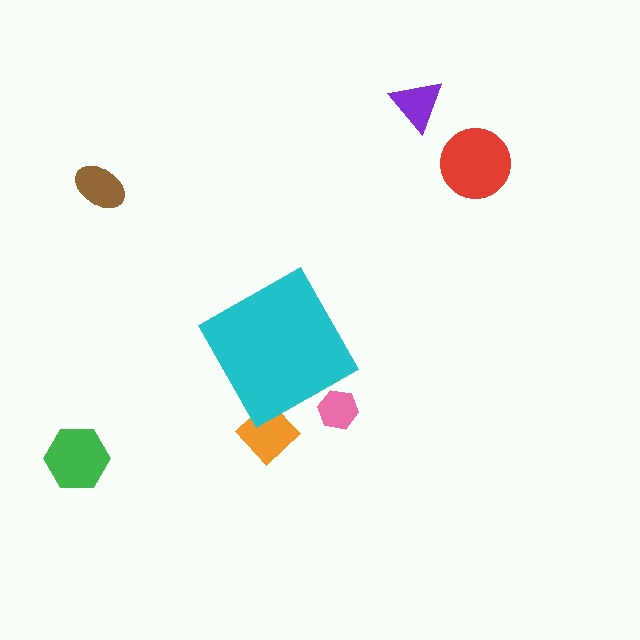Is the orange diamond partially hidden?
Yes, the orange diamond is partially hidden behind the cyan diamond.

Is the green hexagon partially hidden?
No, the green hexagon is fully visible.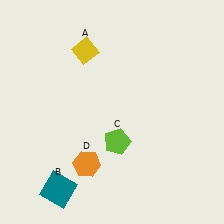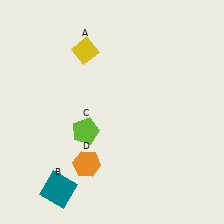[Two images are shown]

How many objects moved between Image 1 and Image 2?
1 object moved between the two images.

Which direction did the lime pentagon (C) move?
The lime pentagon (C) moved left.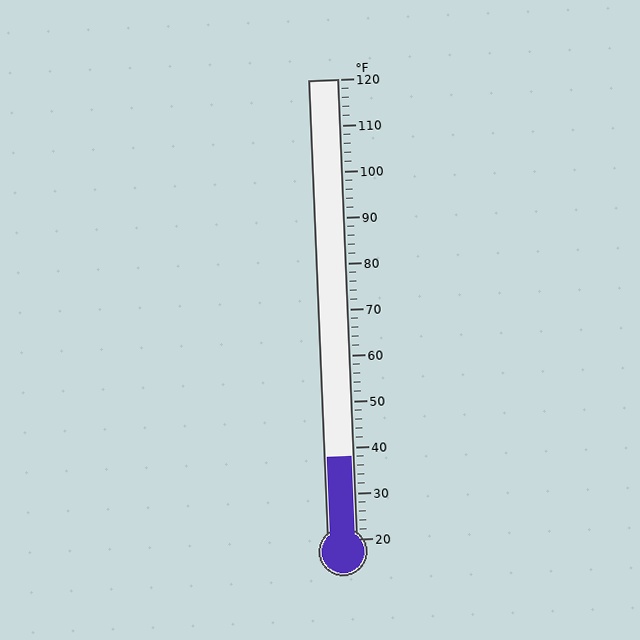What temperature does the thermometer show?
The thermometer shows approximately 38°F.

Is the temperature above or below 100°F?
The temperature is below 100°F.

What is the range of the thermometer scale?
The thermometer scale ranges from 20°F to 120°F.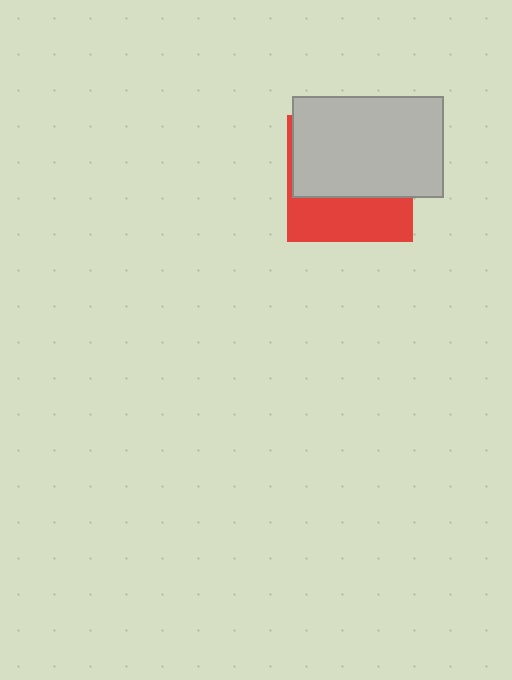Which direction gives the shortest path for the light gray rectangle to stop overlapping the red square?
Moving up gives the shortest separation.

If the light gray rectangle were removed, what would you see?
You would see the complete red square.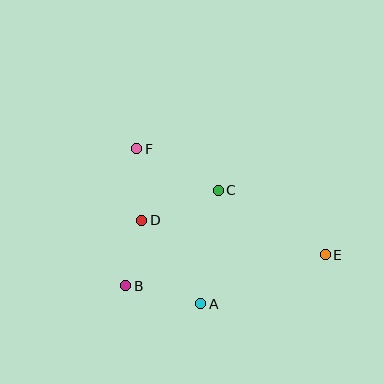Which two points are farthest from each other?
Points E and F are farthest from each other.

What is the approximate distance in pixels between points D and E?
The distance between D and E is approximately 187 pixels.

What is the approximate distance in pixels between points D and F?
The distance between D and F is approximately 72 pixels.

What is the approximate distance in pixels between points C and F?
The distance between C and F is approximately 92 pixels.